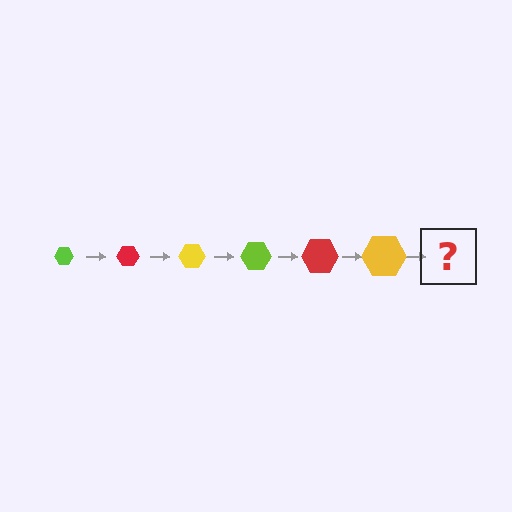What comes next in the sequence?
The next element should be a lime hexagon, larger than the previous one.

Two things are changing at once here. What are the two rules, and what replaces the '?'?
The two rules are that the hexagon grows larger each step and the color cycles through lime, red, and yellow. The '?' should be a lime hexagon, larger than the previous one.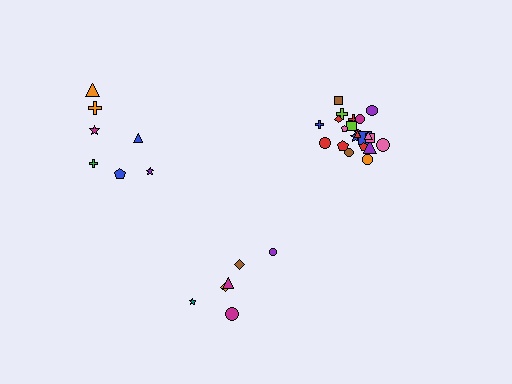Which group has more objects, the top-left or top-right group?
The top-right group.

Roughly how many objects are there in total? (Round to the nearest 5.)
Roughly 35 objects in total.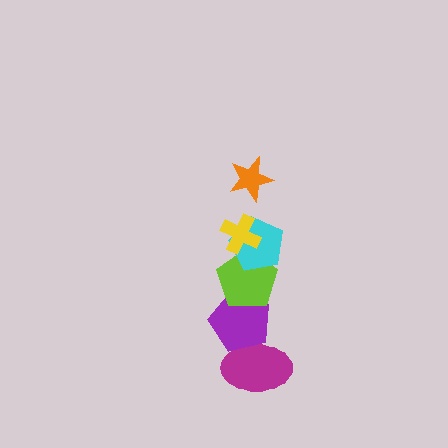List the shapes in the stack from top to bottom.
From top to bottom: the orange star, the yellow cross, the cyan pentagon, the lime pentagon, the purple pentagon, the magenta ellipse.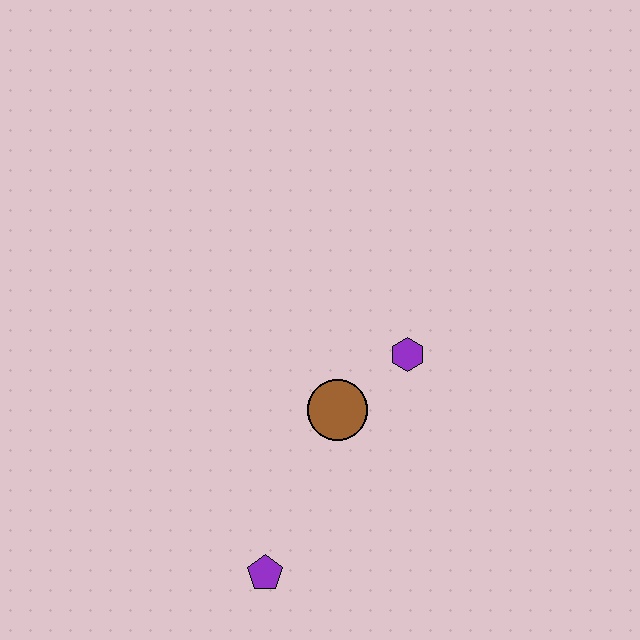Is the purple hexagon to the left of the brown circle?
No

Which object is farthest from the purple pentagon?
The purple hexagon is farthest from the purple pentagon.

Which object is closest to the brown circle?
The purple hexagon is closest to the brown circle.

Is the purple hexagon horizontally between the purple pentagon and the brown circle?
No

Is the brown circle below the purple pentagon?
No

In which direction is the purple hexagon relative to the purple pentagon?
The purple hexagon is above the purple pentagon.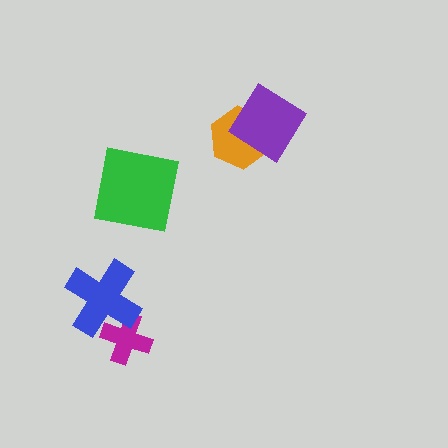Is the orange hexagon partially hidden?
Yes, it is partially covered by another shape.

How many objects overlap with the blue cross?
1 object overlaps with the blue cross.